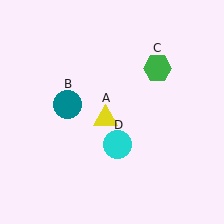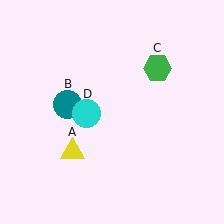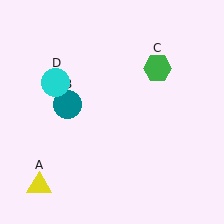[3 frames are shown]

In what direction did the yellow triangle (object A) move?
The yellow triangle (object A) moved down and to the left.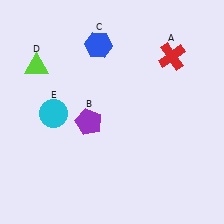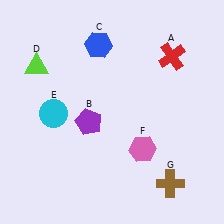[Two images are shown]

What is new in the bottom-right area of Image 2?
A pink hexagon (F) was added in the bottom-right area of Image 2.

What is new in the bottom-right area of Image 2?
A brown cross (G) was added in the bottom-right area of Image 2.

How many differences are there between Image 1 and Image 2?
There are 2 differences between the two images.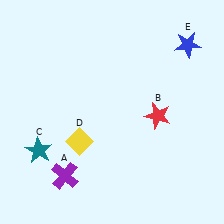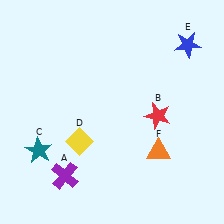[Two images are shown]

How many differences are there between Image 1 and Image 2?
There is 1 difference between the two images.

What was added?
An orange triangle (F) was added in Image 2.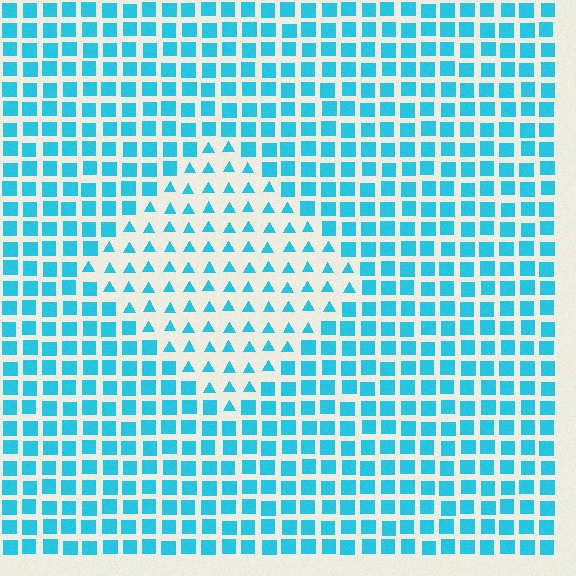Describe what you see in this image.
The image is filled with small cyan elements arranged in a uniform grid. A diamond-shaped region contains triangles, while the surrounding area contains squares. The boundary is defined purely by the change in element shape.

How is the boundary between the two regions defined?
The boundary is defined by a change in element shape: triangles inside vs. squares outside. All elements share the same color and spacing.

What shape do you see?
I see a diamond.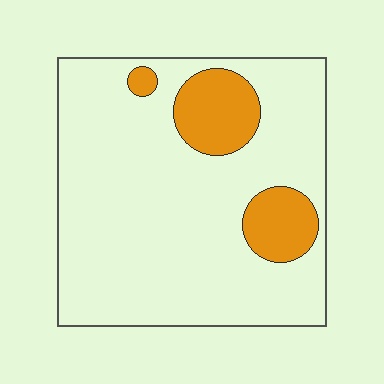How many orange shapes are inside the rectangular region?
3.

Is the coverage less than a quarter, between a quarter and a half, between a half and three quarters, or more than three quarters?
Less than a quarter.